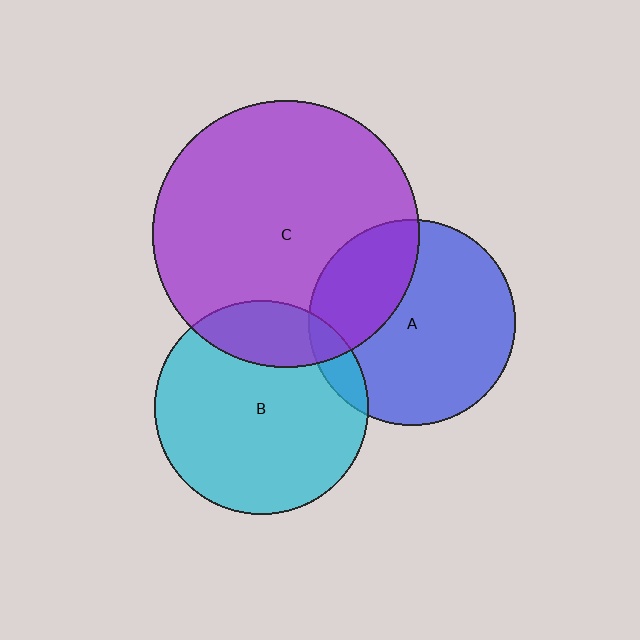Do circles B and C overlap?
Yes.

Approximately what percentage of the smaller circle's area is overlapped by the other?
Approximately 20%.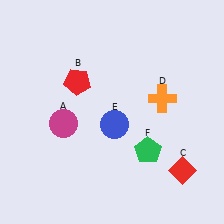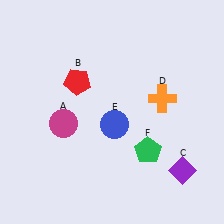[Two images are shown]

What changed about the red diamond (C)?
In Image 1, C is red. In Image 2, it changed to purple.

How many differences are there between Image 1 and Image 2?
There is 1 difference between the two images.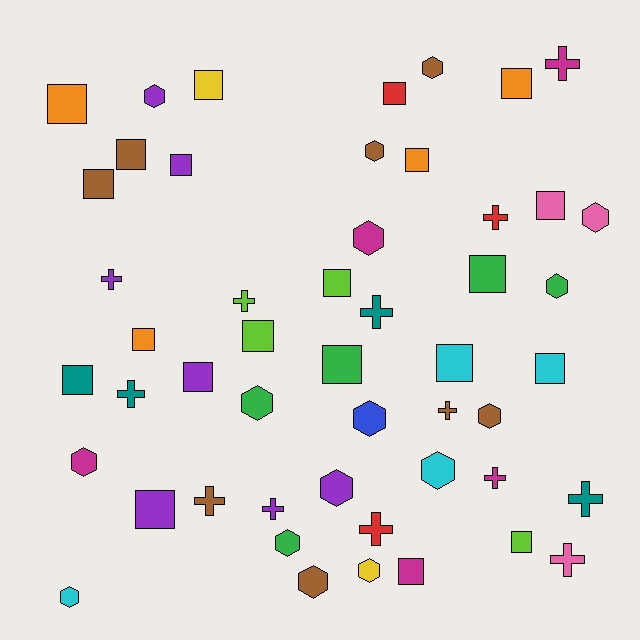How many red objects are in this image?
There are 3 red objects.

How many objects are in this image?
There are 50 objects.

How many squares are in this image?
There are 21 squares.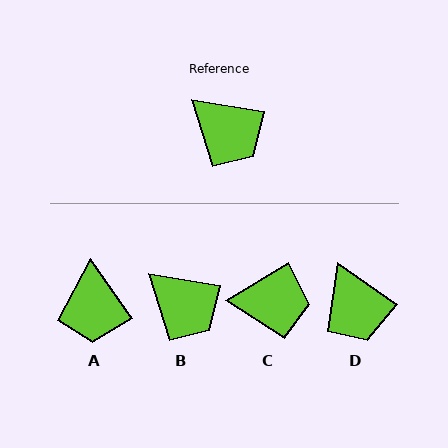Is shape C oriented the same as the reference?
No, it is off by about 40 degrees.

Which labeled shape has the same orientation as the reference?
B.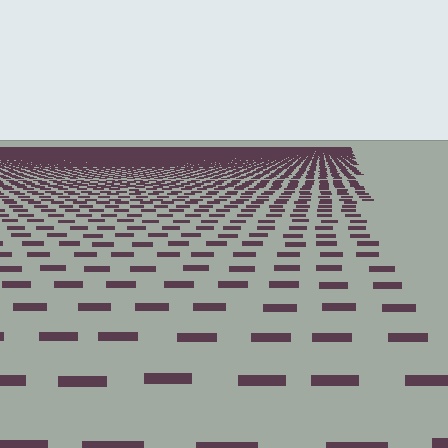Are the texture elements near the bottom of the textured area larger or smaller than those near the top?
Larger. Near the bottom, elements are closer to the viewer and appear at a bigger on-screen size.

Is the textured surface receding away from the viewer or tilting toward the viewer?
The surface is receding away from the viewer. Texture elements get smaller and denser toward the top.